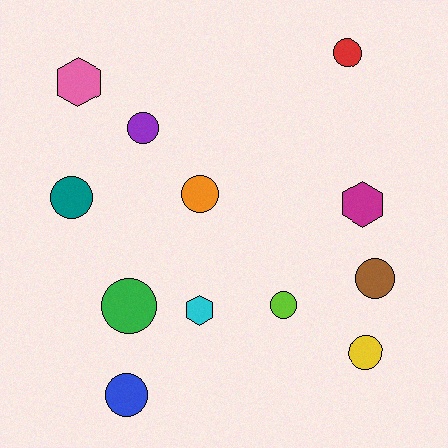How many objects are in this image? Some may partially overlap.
There are 12 objects.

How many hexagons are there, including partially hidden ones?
There are 3 hexagons.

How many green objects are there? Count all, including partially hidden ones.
There is 1 green object.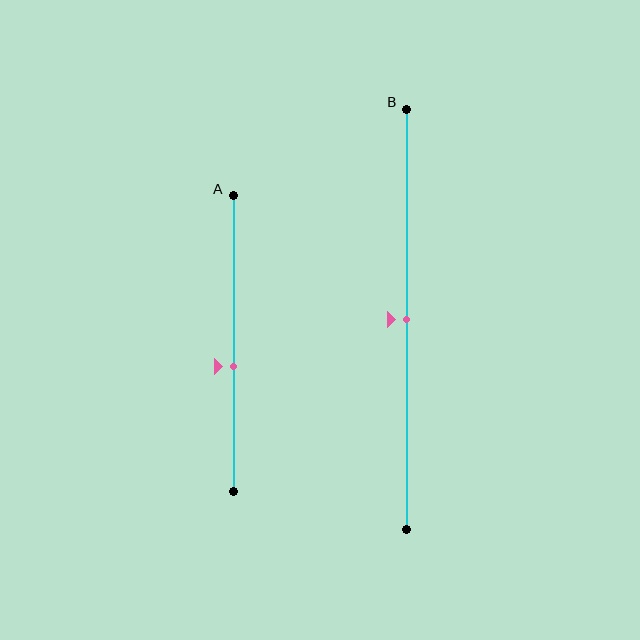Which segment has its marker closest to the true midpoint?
Segment B has its marker closest to the true midpoint.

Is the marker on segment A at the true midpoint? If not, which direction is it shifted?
No, the marker on segment A is shifted downward by about 8% of the segment length.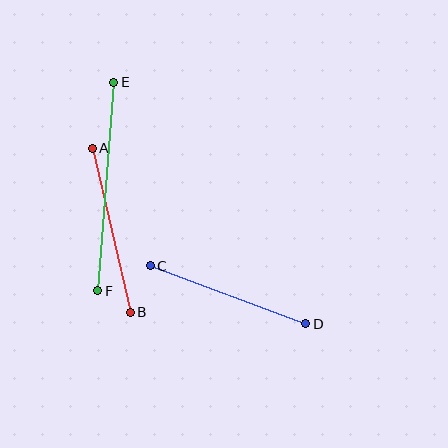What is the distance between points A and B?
The distance is approximately 168 pixels.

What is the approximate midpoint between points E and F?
The midpoint is at approximately (106, 187) pixels.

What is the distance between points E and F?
The distance is approximately 209 pixels.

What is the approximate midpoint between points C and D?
The midpoint is at approximately (228, 295) pixels.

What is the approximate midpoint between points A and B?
The midpoint is at approximately (111, 230) pixels.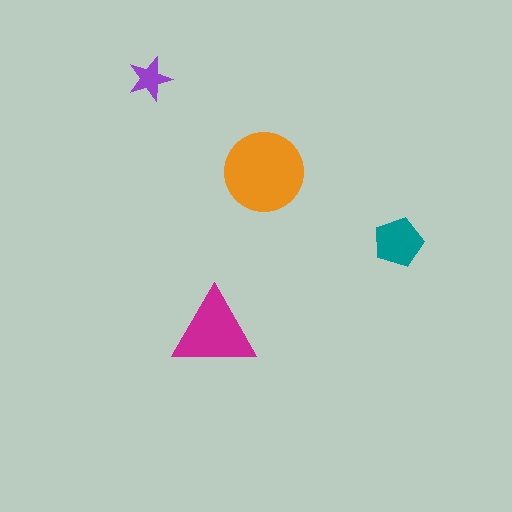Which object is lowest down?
The magenta triangle is bottommost.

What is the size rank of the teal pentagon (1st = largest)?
3rd.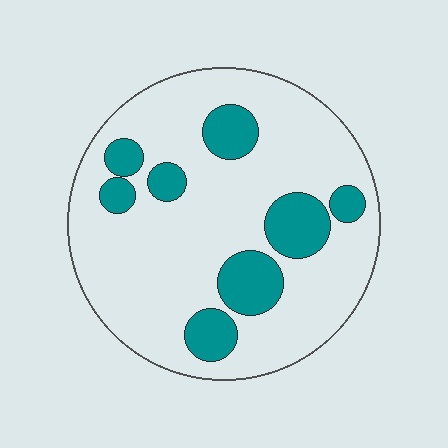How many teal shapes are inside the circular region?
8.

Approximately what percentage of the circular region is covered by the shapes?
Approximately 20%.